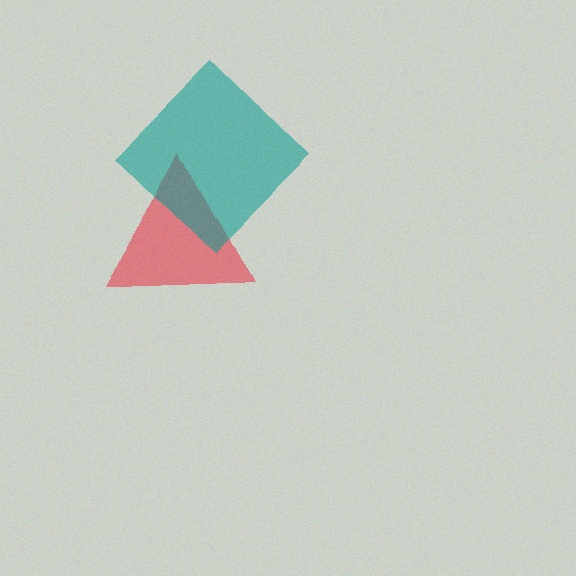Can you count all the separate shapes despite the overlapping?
Yes, there are 2 separate shapes.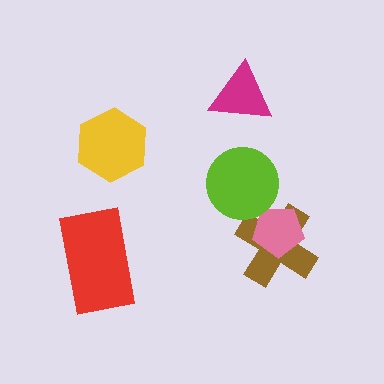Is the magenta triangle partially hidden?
No, no other shape covers it.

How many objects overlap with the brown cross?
1 object overlaps with the brown cross.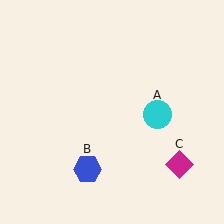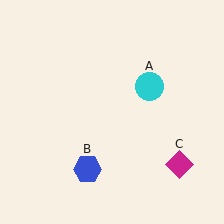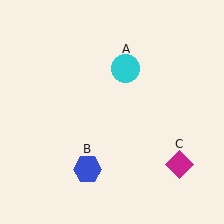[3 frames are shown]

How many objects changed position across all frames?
1 object changed position: cyan circle (object A).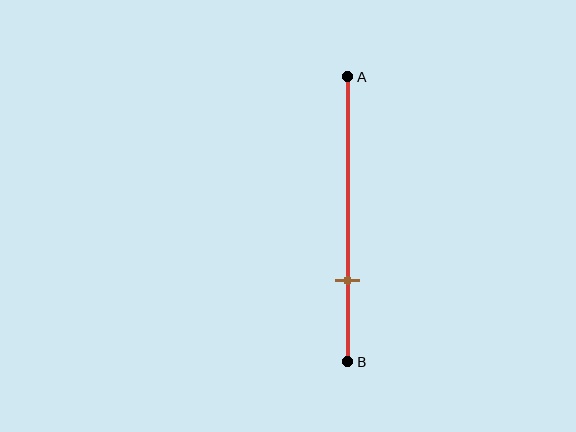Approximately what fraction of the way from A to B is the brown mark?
The brown mark is approximately 70% of the way from A to B.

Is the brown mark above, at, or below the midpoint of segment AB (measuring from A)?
The brown mark is below the midpoint of segment AB.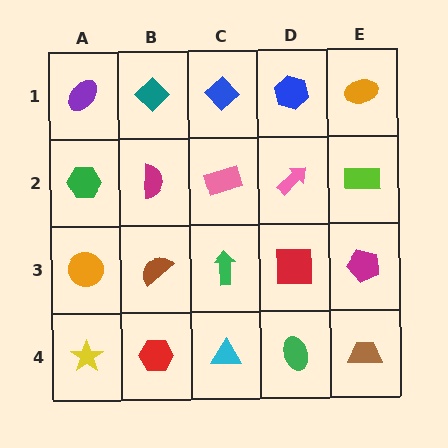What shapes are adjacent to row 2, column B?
A teal diamond (row 1, column B), a brown semicircle (row 3, column B), a green hexagon (row 2, column A), a pink rectangle (row 2, column C).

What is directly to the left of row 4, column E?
A green ellipse.